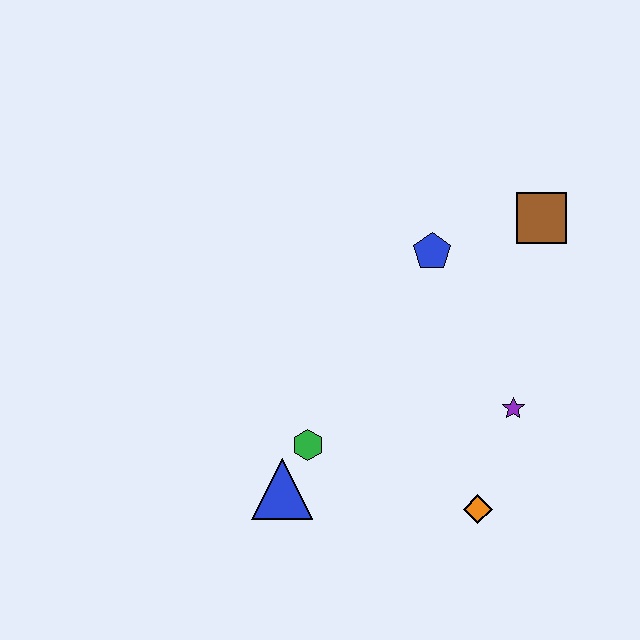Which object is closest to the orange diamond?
The purple star is closest to the orange diamond.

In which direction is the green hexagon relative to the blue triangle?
The green hexagon is above the blue triangle.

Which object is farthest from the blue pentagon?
The blue triangle is farthest from the blue pentagon.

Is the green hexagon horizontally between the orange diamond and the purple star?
No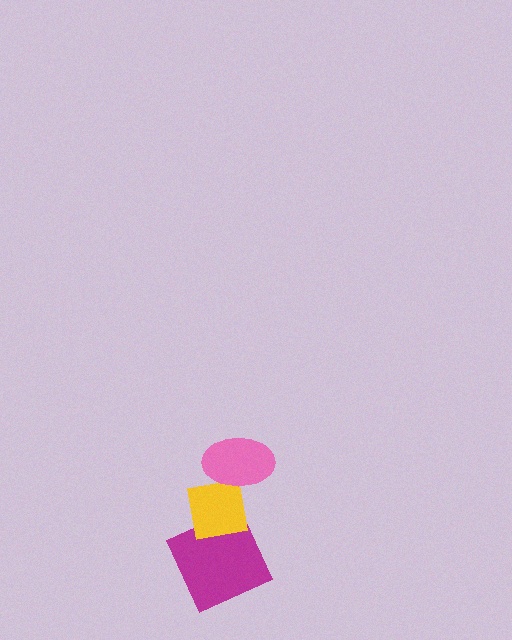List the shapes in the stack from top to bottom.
From top to bottom: the pink ellipse, the yellow square, the magenta square.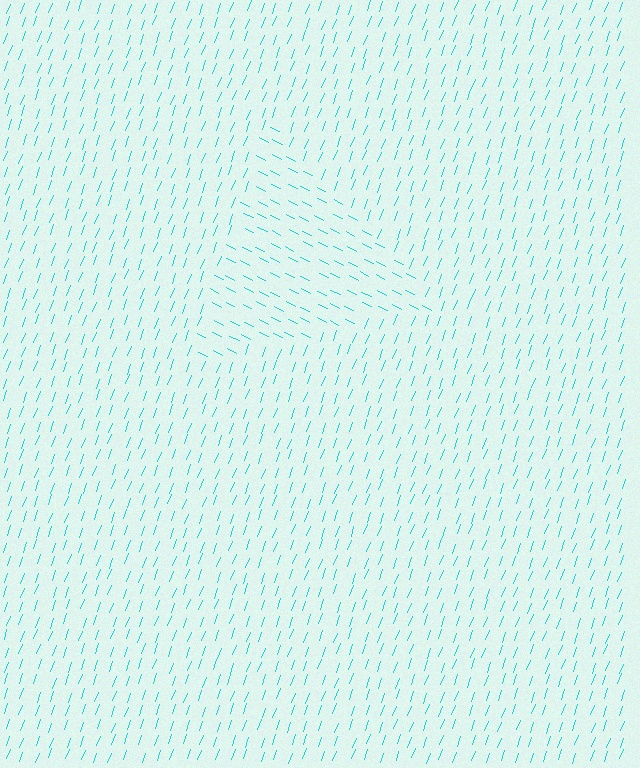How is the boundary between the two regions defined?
The boundary is defined purely by a change in line orientation (approximately 83 degrees difference). All lines are the same color and thickness.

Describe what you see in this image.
The image is filled with small cyan line segments. A triangle region in the image has lines oriented differently from the surrounding lines, creating a visible texture boundary.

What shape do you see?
I see a triangle.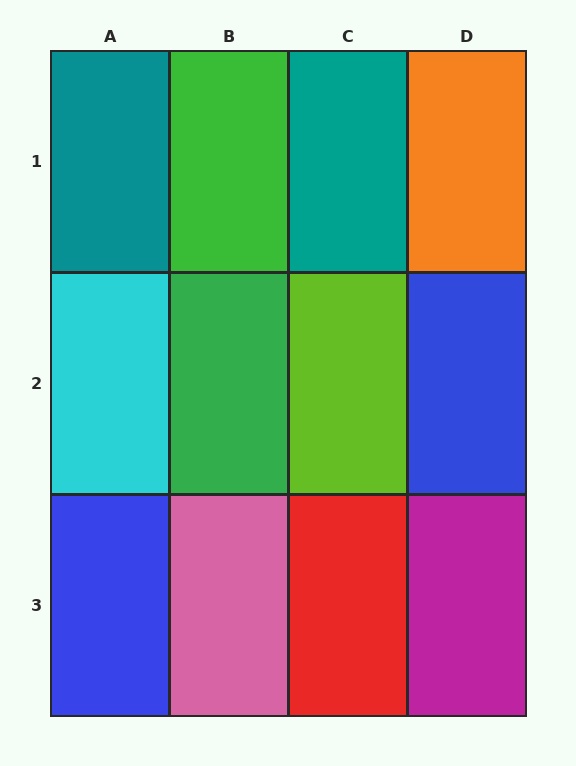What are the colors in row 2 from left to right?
Cyan, green, lime, blue.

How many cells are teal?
2 cells are teal.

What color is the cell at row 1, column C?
Teal.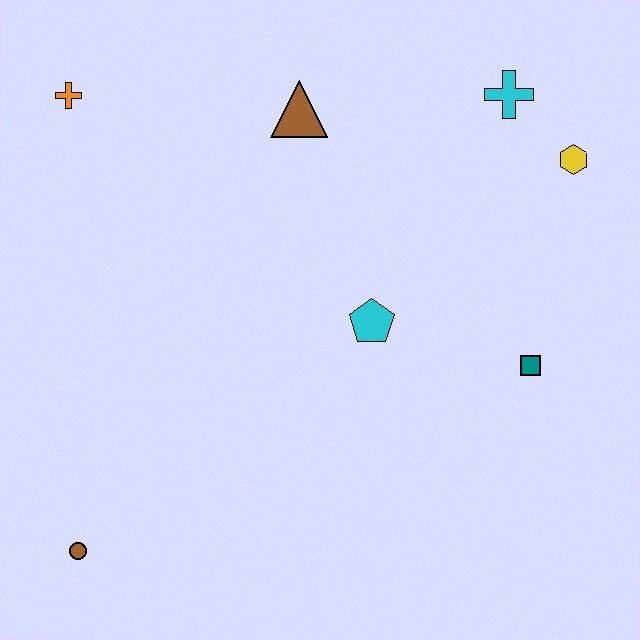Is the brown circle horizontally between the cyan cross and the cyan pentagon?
No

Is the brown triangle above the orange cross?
No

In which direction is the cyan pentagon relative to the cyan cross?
The cyan pentagon is below the cyan cross.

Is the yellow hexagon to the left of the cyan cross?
No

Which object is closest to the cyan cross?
The yellow hexagon is closest to the cyan cross.